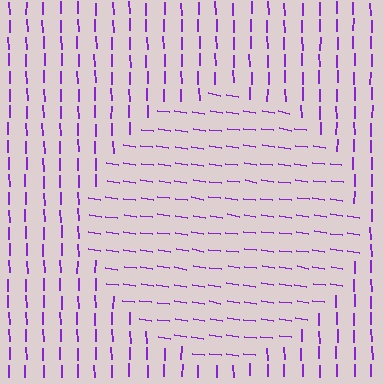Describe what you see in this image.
The image is filled with small purple line segments. A circle region in the image has lines oriented differently from the surrounding lines, creating a visible texture boundary.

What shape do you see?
I see a circle.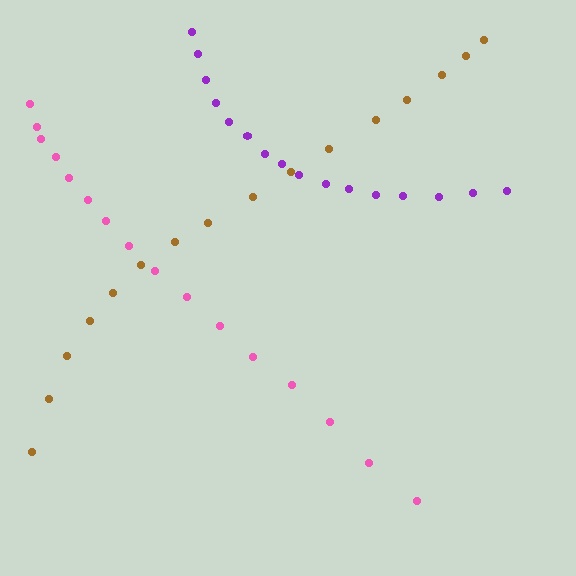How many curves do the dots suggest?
There are 3 distinct paths.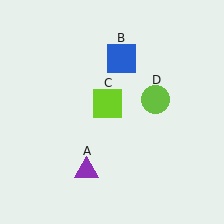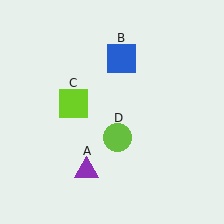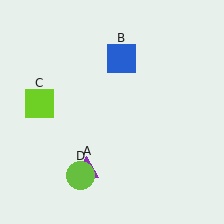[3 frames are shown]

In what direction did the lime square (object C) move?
The lime square (object C) moved left.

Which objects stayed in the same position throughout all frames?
Purple triangle (object A) and blue square (object B) remained stationary.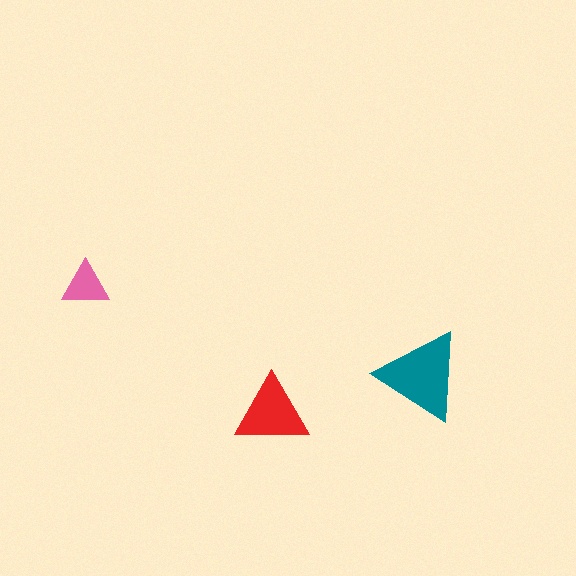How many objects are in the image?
There are 3 objects in the image.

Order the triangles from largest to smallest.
the teal one, the red one, the pink one.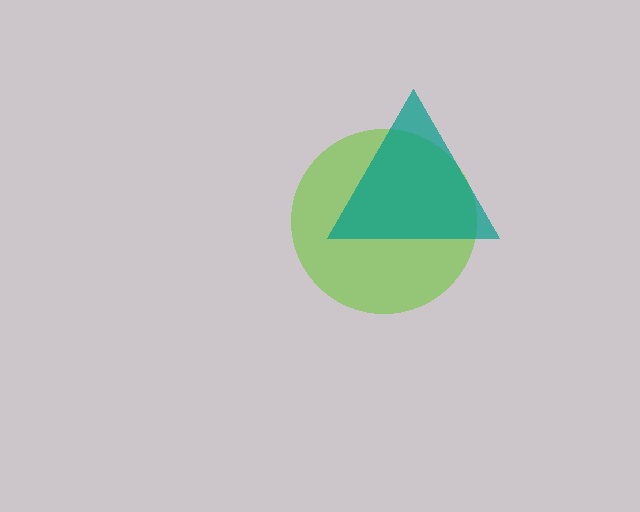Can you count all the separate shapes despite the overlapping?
Yes, there are 2 separate shapes.